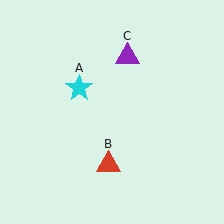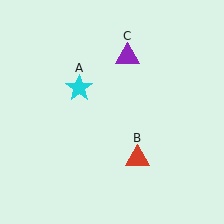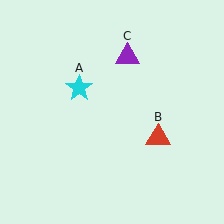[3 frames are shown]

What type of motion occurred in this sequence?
The red triangle (object B) rotated counterclockwise around the center of the scene.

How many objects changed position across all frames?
1 object changed position: red triangle (object B).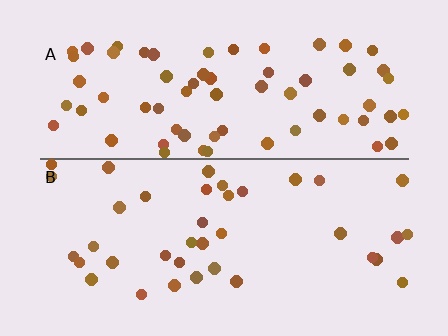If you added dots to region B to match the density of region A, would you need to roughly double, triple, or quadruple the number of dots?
Approximately double.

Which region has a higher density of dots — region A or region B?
A (the top).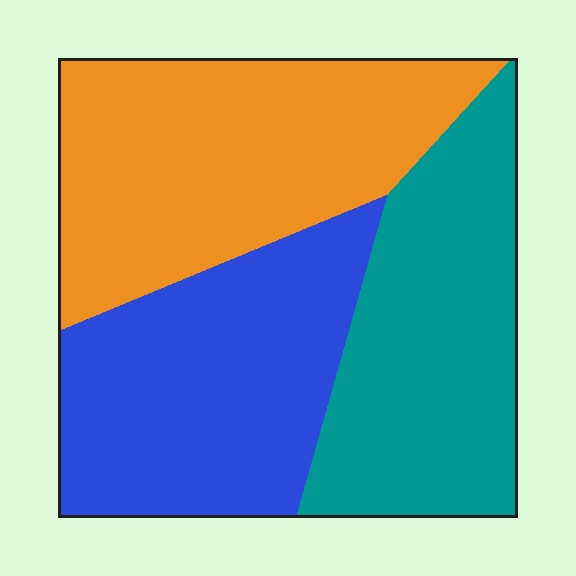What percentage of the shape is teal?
Teal takes up about one third (1/3) of the shape.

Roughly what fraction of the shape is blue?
Blue takes up about one third (1/3) of the shape.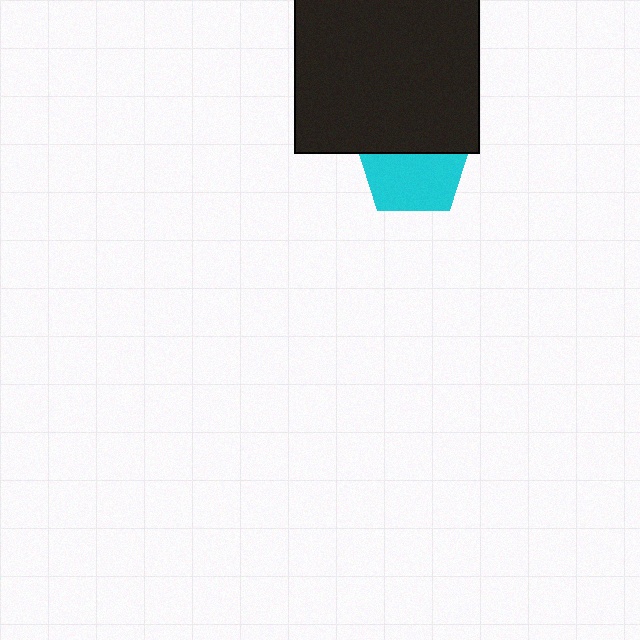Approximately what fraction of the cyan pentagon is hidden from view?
Roughly 42% of the cyan pentagon is hidden behind the black square.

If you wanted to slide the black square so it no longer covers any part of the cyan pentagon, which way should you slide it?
Slide it up — that is the most direct way to separate the two shapes.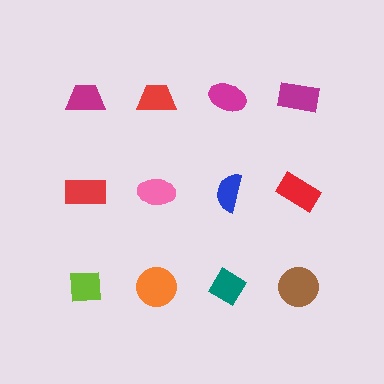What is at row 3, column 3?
A teal diamond.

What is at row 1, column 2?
A red trapezoid.